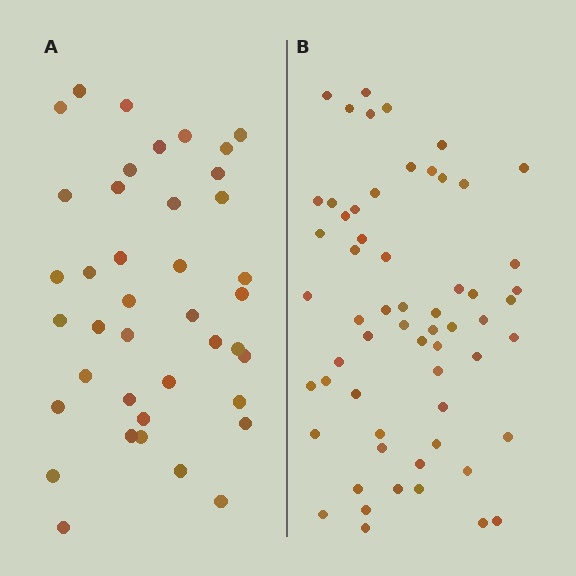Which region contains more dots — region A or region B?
Region B (the right region) has more dots.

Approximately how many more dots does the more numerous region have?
Region B has approximately 20 more dots than region A.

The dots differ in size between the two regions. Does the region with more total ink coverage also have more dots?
No. Region A has more total ink coverage because its dots are larger, but region B actually contains more individual dots. Total area can be misleading — the number of items is what matters here.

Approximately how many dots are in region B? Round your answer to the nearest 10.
About 60 dots.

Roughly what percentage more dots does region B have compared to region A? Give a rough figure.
About 50% more.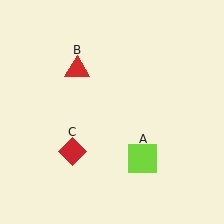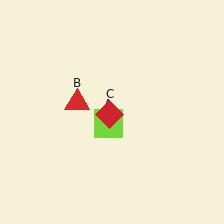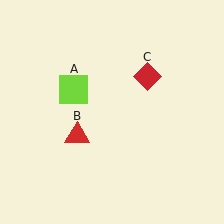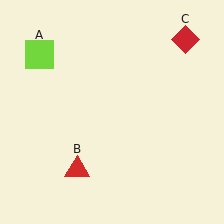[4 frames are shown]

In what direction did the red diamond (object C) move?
The red diamond (object C) moved up and to the right.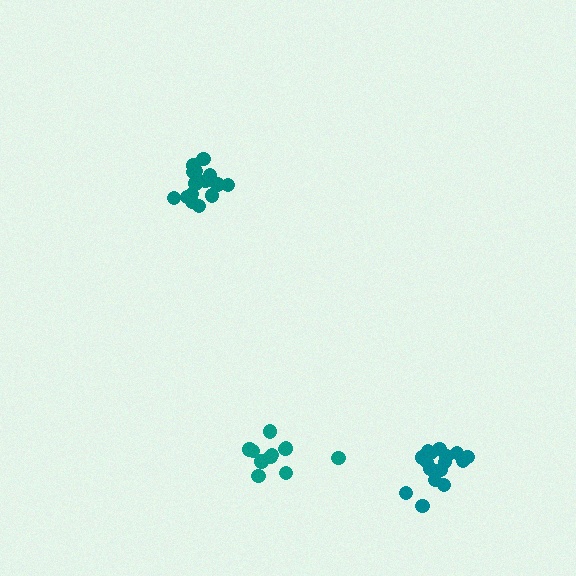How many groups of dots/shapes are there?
There are 3 groups.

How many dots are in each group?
Group 1: 11 dots, Group 2: 16 dots, Group 3: 15 dots (42 total).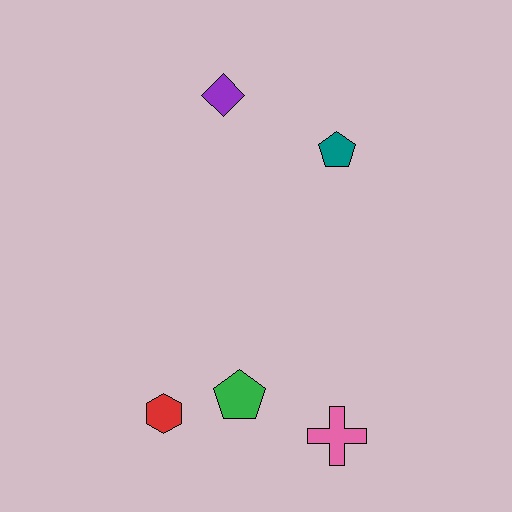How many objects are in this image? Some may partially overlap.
There are 5 objects.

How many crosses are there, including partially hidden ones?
There is 1 cross.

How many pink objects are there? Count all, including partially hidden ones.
There is 1 pink object.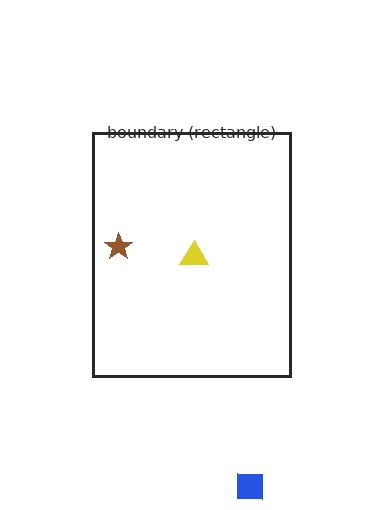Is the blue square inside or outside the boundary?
Outside.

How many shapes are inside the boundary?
2 inside, 1 outside.